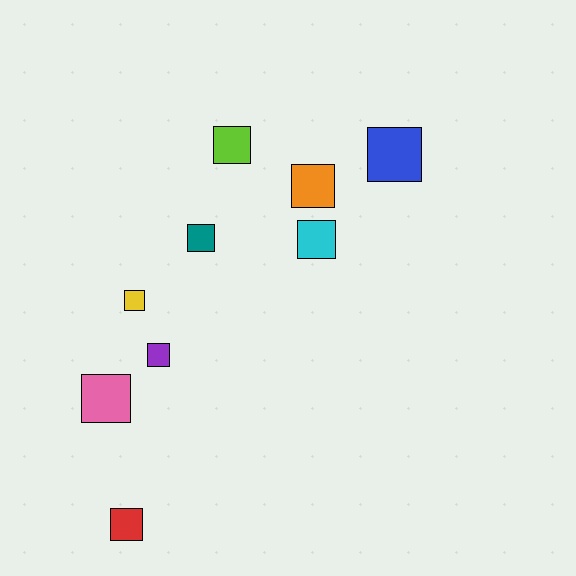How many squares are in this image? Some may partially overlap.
There are 9 squares.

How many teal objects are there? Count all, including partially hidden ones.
There is 1 teal object.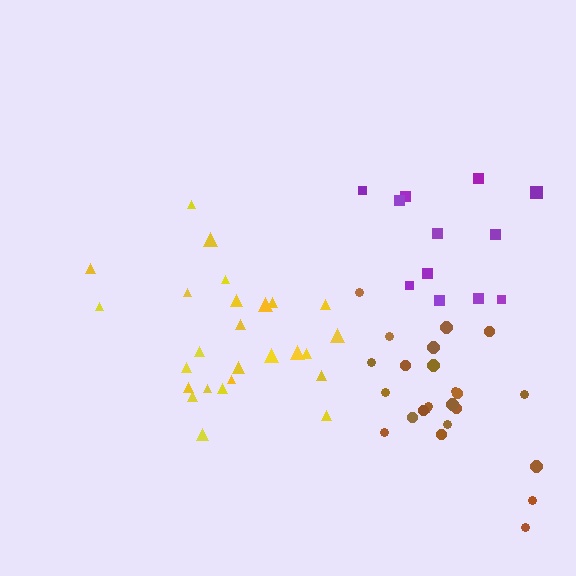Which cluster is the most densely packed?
Yellow.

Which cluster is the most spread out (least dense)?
Purple.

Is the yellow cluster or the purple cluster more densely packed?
Yellow.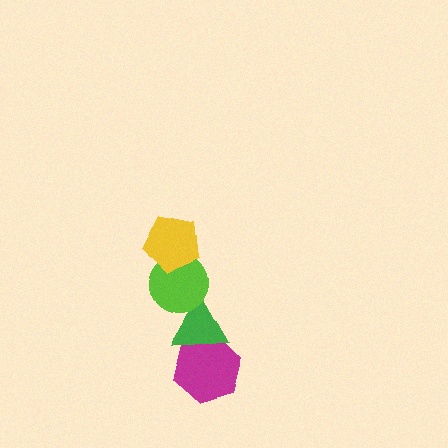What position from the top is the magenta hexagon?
The magenta hexagon is 4th from the top.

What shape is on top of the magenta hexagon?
The green triangle is on top of the magenta hexagon.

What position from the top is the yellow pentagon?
The yellow pentagon is 1st from the top.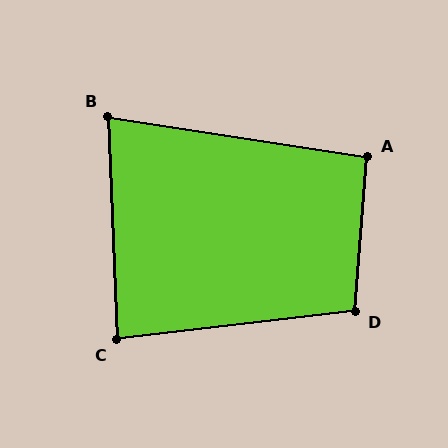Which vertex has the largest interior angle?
D, at approximately 101 degrees.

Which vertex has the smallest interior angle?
B, at approximately 79 degrees.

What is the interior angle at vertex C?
Approximately 85 degrees (approximately right).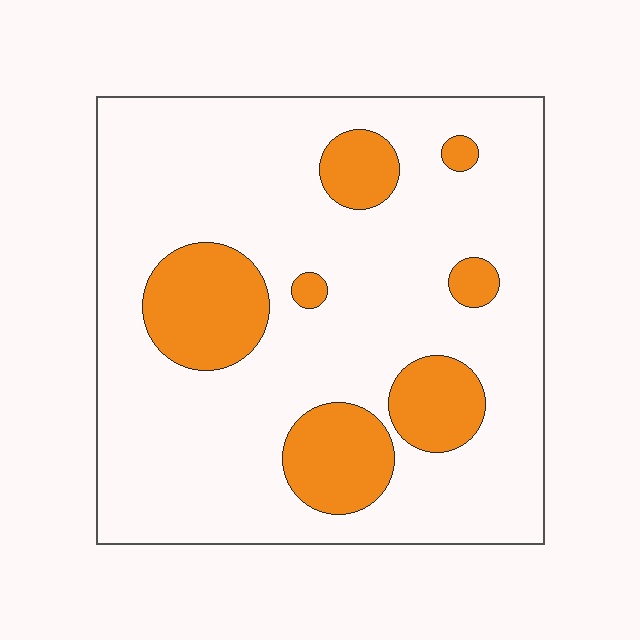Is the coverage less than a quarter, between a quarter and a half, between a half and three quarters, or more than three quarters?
Less than a quarter.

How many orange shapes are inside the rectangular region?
7.